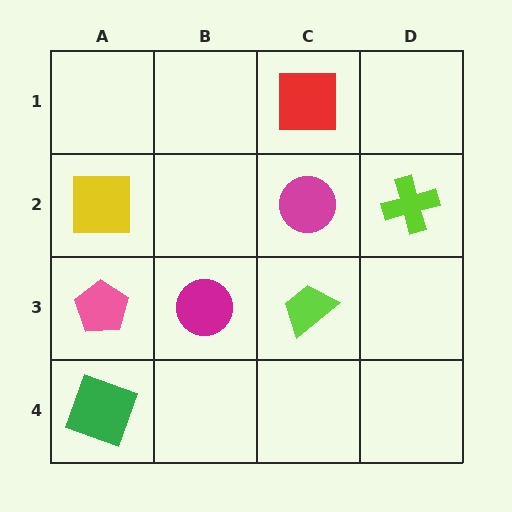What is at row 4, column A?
A green square.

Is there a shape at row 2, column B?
No, that cell is empty.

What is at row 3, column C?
A lime trapezoid.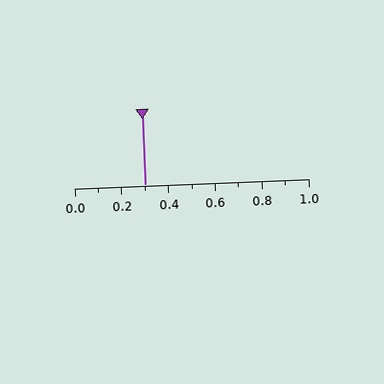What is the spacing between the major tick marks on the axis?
The major ticks are spaced 0.2 apart.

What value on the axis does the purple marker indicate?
The marker indicates approximately 0.3.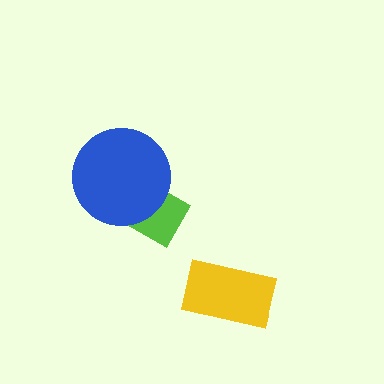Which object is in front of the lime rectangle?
The blue circle is in front of the lime rectangle.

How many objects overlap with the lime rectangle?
1 object overlaps with the lime rectangle.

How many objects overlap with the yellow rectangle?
0 objects overlap with the yellow rectangle.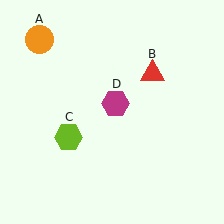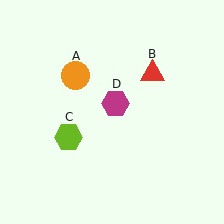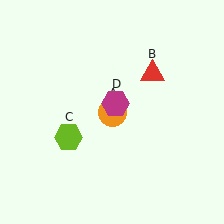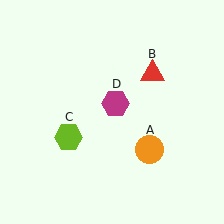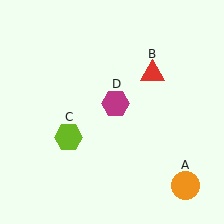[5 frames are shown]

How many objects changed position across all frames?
1 object changed position: orange circle (object A).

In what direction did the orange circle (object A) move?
The orange circle (object A) moved down and to the right.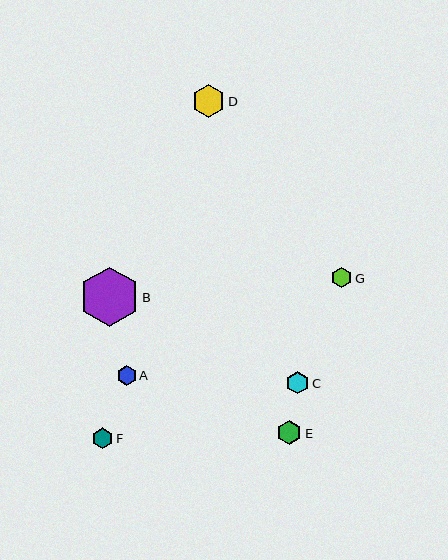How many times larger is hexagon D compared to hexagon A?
Hexagon D is approximately 1.7 times the size of hexagon A.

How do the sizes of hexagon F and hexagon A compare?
Hexagon F and hexagon A are approximately the same size.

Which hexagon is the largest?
Hexagon B is the largest with a size of approximately 59 pixels.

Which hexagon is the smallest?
Hexagon A is the smallest with a size of approximately 19 pixels.